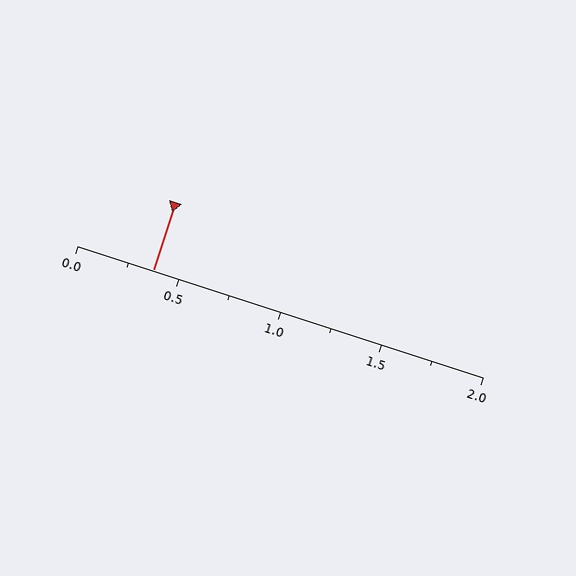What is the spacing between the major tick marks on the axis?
The major ticks are spaced 0.5 apart.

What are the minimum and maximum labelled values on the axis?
The axis runs from 0.0 to 2.0.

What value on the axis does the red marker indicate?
The marker indicates approximately 0.38.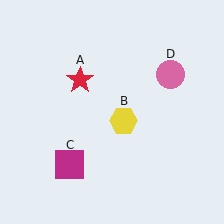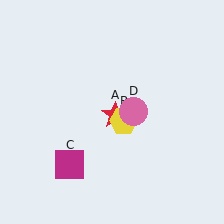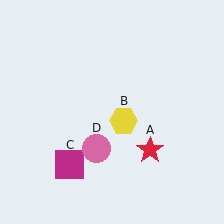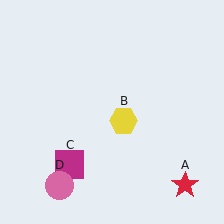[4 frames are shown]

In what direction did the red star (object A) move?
The red star (object A) moved down and to the right.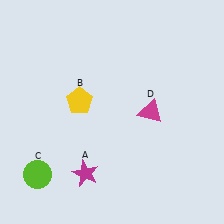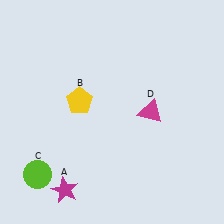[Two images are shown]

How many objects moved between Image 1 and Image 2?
1 object moved between the two images.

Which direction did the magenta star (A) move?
The magenta star (A) moved left.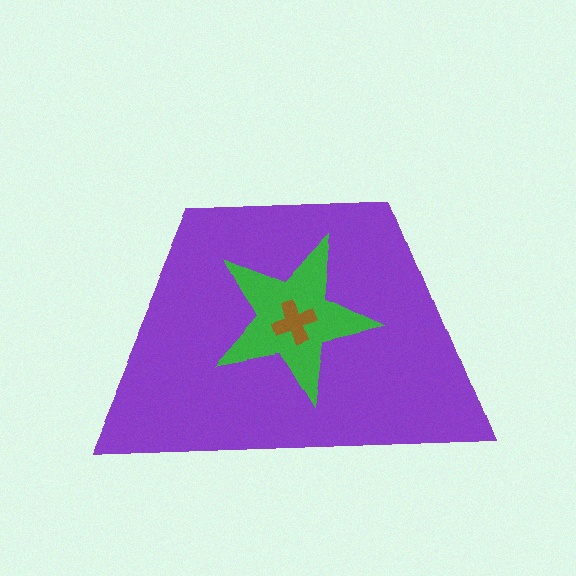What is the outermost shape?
The purple trapezoid.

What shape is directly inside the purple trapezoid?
The green star.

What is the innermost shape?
The brown cross.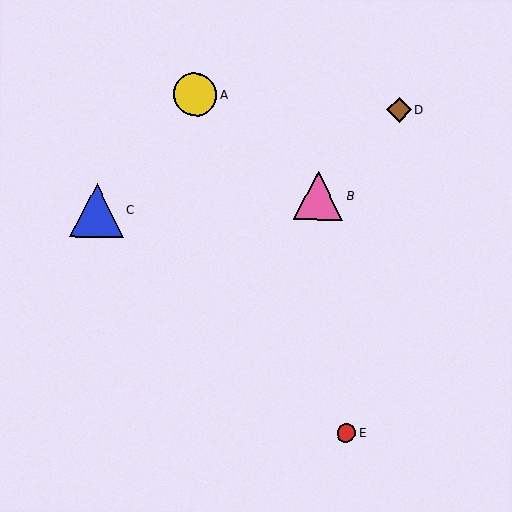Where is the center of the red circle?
The center of the red circle is at (346, 433).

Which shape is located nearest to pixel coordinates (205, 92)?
The yellow circle (labeled A) at (196, 94) is nearest to that location.